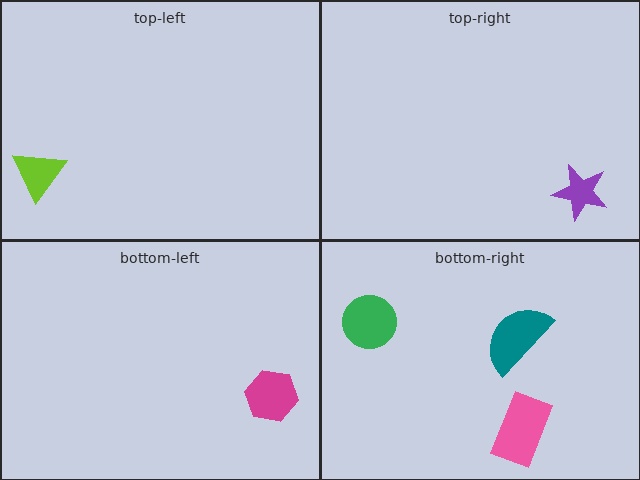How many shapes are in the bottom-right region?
3.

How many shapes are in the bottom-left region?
1.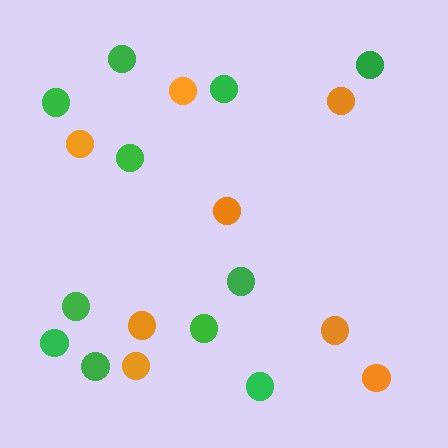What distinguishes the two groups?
There are 2 groups: one group of green circles (11) and one group of orange circles (8).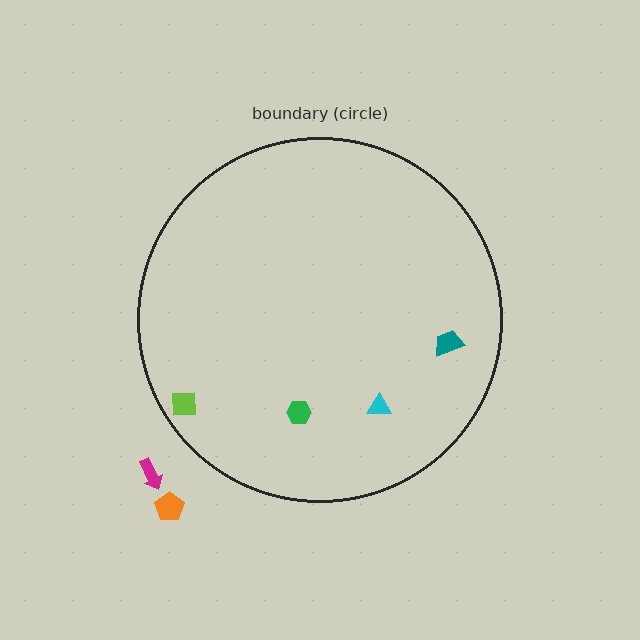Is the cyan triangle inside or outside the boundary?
Inside.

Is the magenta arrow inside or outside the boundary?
Outside.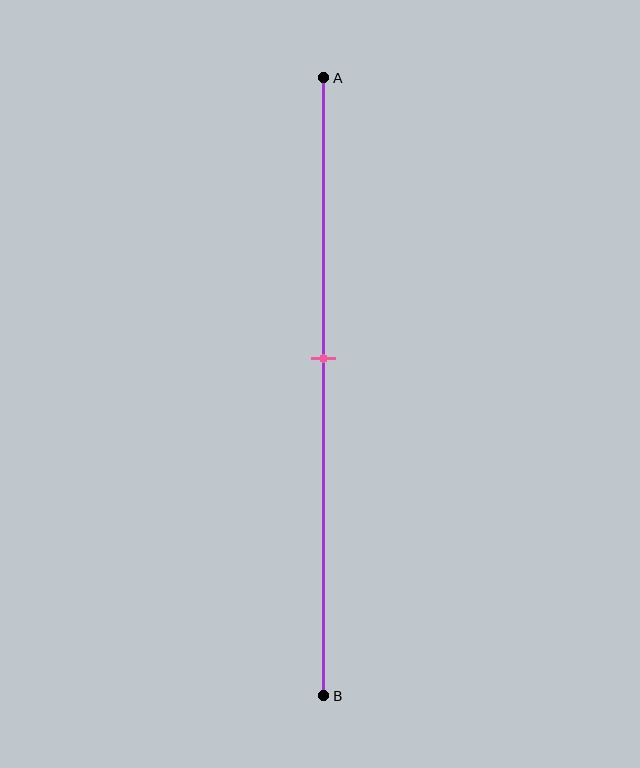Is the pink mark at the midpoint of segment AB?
No, the mark is at about 45% from A, not at the 50% midpoint.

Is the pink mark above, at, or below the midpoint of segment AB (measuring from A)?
The pink mark is above the midpoint of segment AB.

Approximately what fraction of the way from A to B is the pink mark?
The pink mark is approximately 45% of the way from A to B.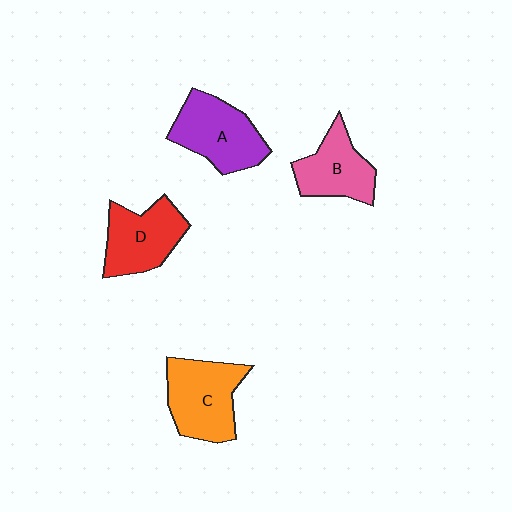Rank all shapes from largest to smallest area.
From largest to smallest: C (orange), A (purple), D (red), B (pink).